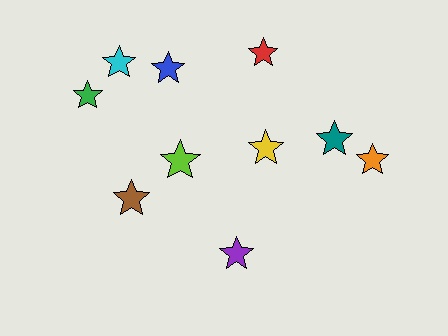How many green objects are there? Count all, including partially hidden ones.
There is 1 green object.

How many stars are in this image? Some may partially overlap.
There are 10 stars.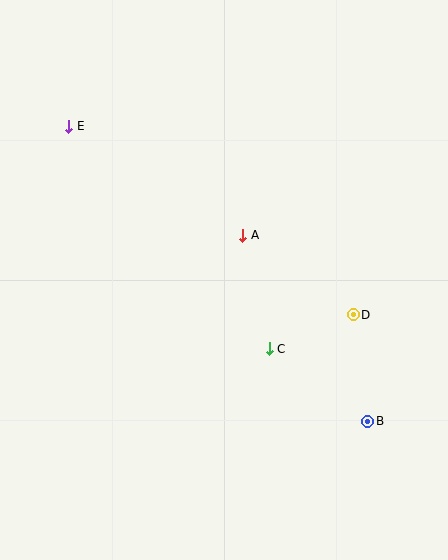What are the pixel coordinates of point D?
Point D is at (353, 315).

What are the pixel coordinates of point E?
Point E is at (69, 126).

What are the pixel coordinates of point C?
Point C is at (269, 349).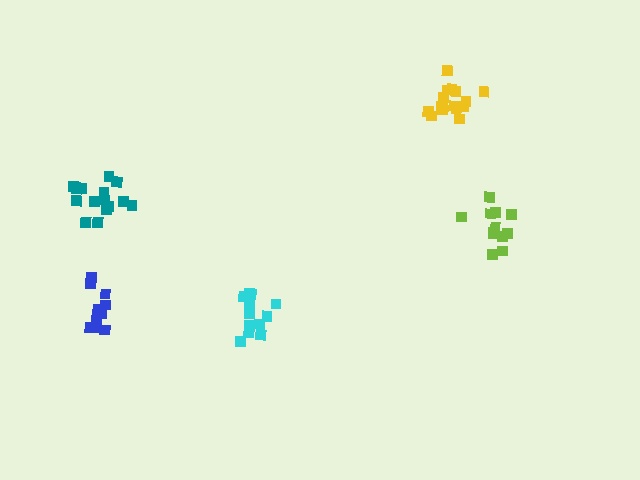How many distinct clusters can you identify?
There are 5 distinct clusters.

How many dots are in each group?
Group 1: 15 dots, Group 2: 11 dots, Group 3: 16 dots, Group 4: 12 dots, Group 5: 12 dots (66 total).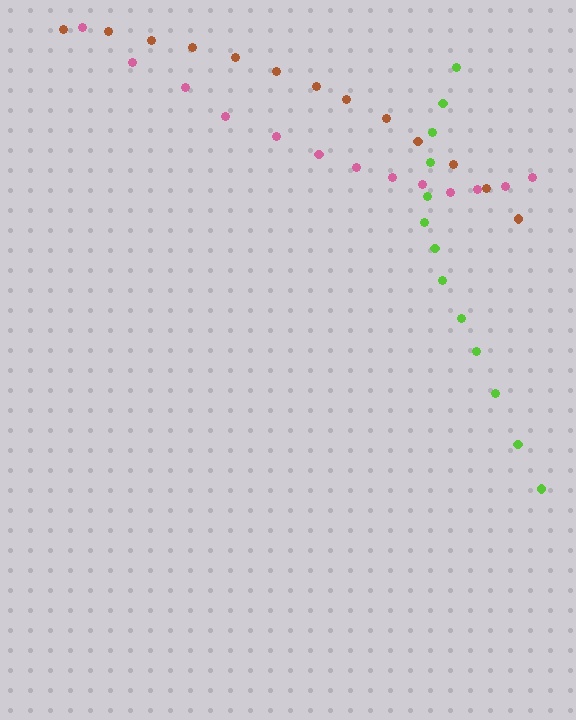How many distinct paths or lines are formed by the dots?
There are 3 distinct paths.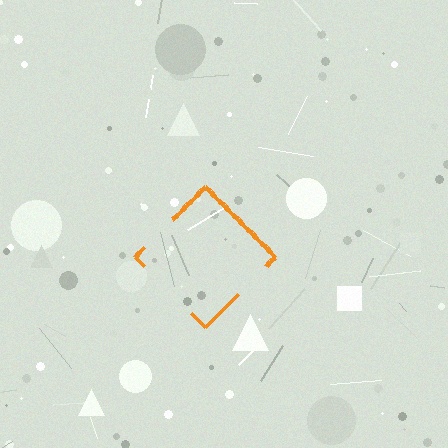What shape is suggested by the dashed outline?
The dashed outline suggests a diamond.